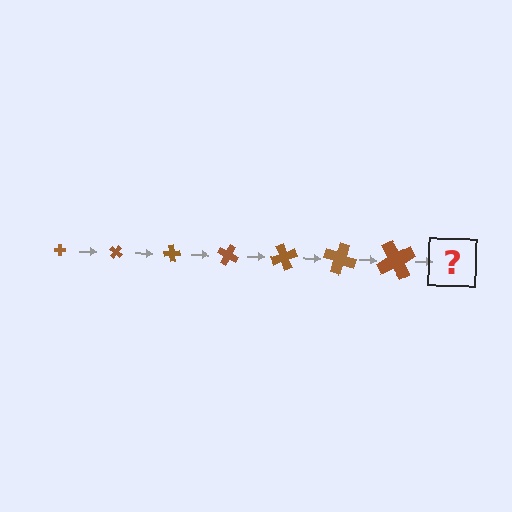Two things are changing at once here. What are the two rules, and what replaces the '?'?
The two rules are that the cross grows larger each step and it rotates 40 degrees each step. The '?' should be a cross, larger than the previous one and rotated 280 degrees from the start.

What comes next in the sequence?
The next element should be a cross, larger than the previous one and rotated 280 degrees from the start.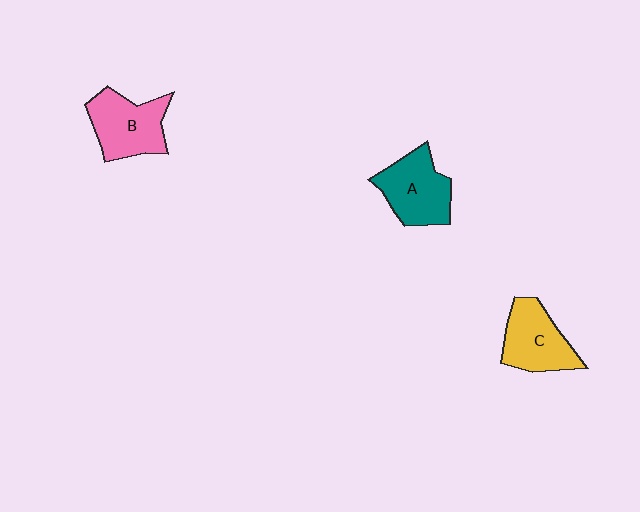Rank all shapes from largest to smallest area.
From largest to smallest: B (pink), A (teal), C (yellow).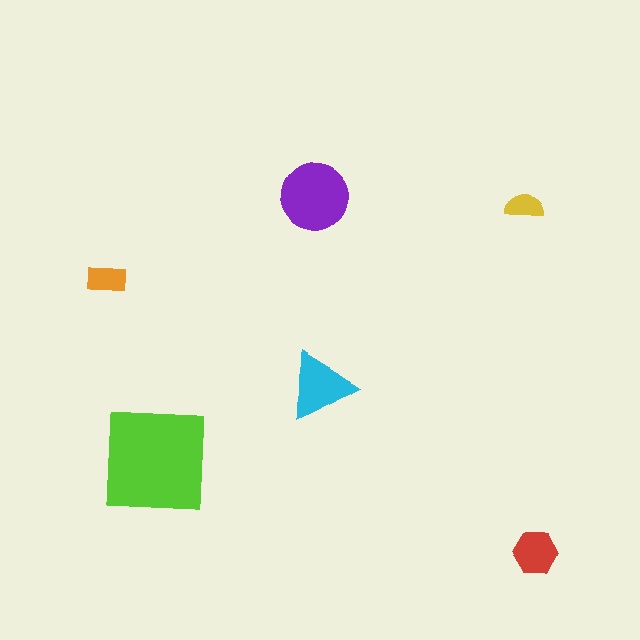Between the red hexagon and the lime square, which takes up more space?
The lime square.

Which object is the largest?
The lime square.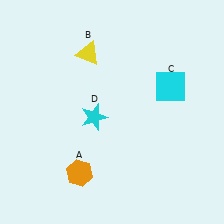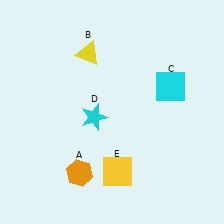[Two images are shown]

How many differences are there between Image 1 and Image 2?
There is 1 difference between the two images.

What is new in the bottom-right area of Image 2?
A yellow square (E) was added in the bottom-right area of Image 2.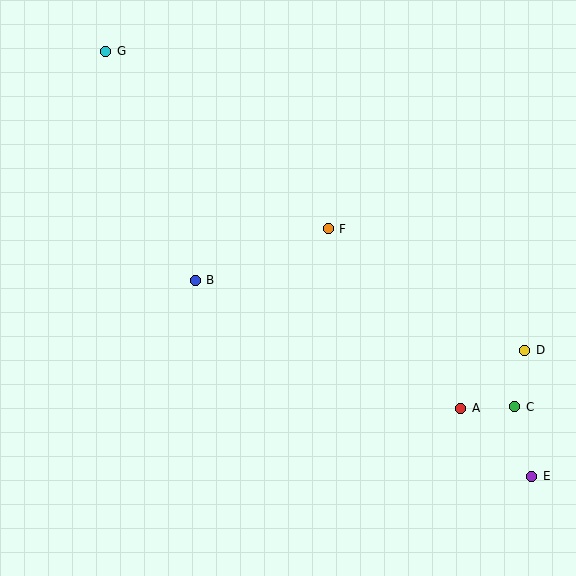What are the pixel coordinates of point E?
Point E is at (532, 476).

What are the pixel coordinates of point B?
Point B is at (195, 280).